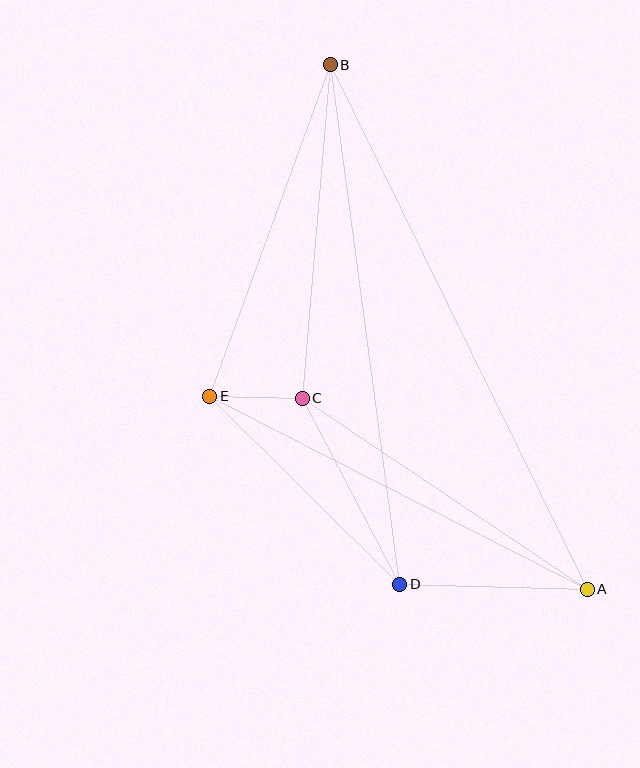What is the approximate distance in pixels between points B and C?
The distance between B and C is approximately 335 pixels.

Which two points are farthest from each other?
Points A and B are farthest from each other.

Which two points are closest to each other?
Points C and E are closest to each other.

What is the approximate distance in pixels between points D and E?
The distance between D and E is approximately 267 pixels.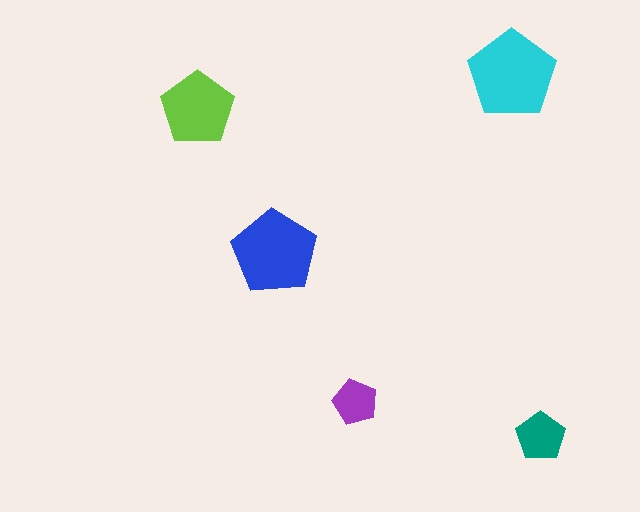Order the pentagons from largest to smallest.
the cyan one, the blue one, the lime one, the teal one, the purple one.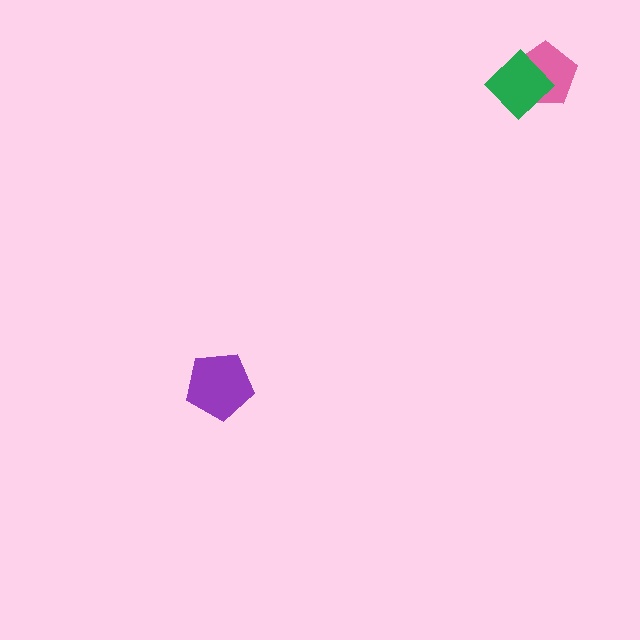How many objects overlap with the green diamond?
1 object overlaps with the green diamond.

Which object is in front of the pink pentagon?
The green diamond is in front of the pink pentagon.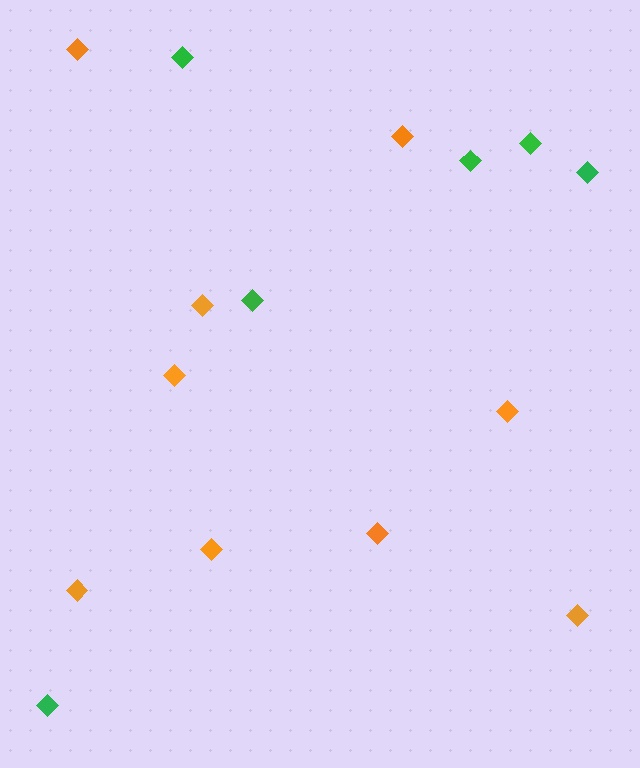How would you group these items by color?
There are 2 groups: one group of green diamonds (6) and one group of orange diamonds (9).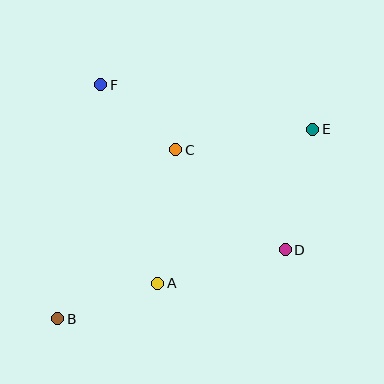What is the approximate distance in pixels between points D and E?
The distance between D and E is approximately 123 pixels.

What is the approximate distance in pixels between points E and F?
The distance between E and F is approximately 217 pixels.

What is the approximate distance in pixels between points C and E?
The distance between C and E is approximately 139 pixels.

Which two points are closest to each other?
Points C and F are closest to each other.